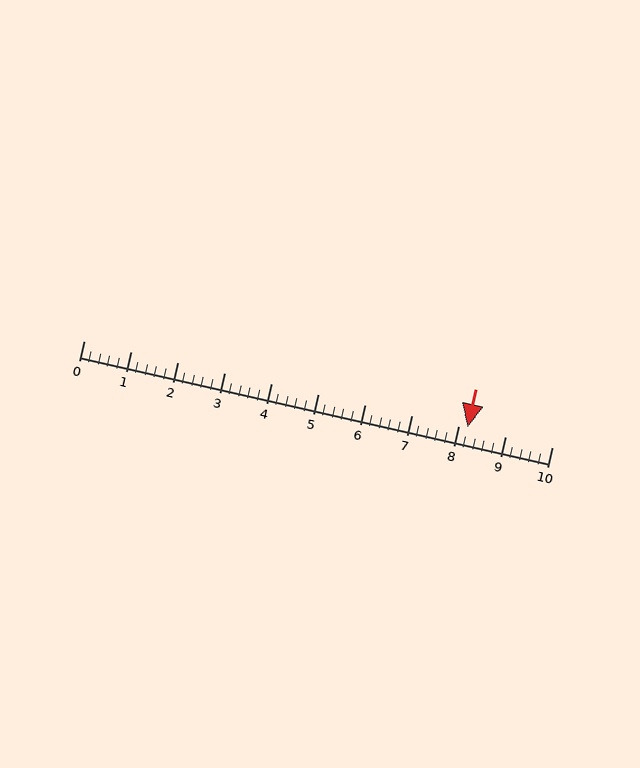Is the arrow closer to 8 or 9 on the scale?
The arrow is closer to 8.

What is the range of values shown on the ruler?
The ruler shows values from 0 to 10.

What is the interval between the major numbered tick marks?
The major tick marks are spaced 1 units apart.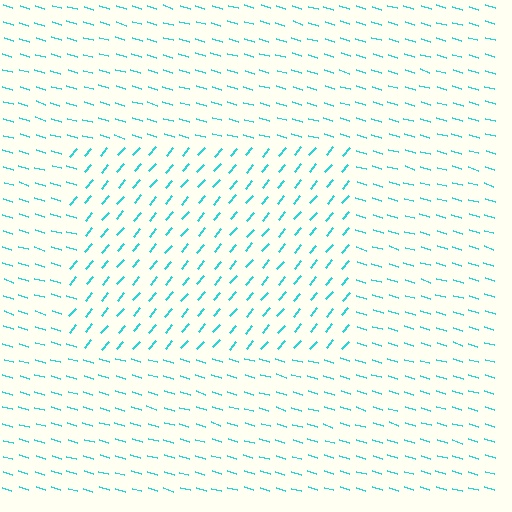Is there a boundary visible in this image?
Yes, there is a texture boundary formed by a change in line orientation.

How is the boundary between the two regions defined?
The boundary is defined purely by a change in line orientation (approximately 67 degrees difference). All lines are the same color and thickness.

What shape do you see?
I see a rectangle.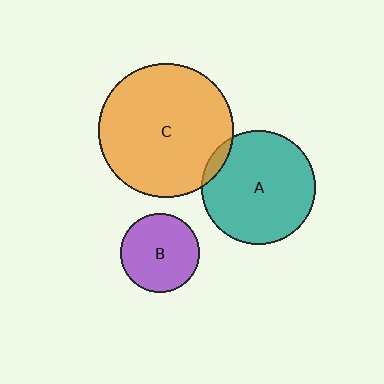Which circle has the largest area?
Circle C (orange).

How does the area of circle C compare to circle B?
Approximately 2.9 times.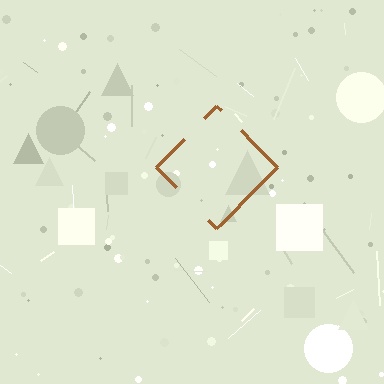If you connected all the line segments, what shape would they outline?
They would outline a diamond.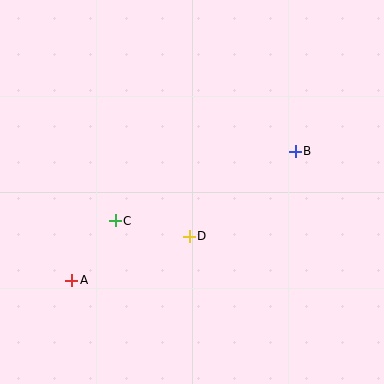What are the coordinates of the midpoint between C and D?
The midpoint between C and D is at (152, 228).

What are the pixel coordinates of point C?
Point C is at (115, 221).